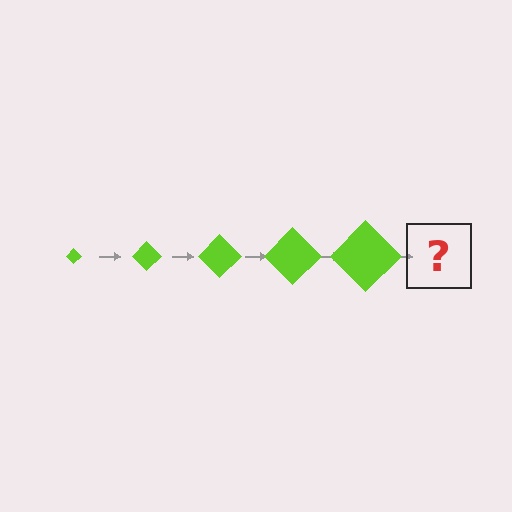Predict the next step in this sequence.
The next step is a lime diamond, larger than the previous one.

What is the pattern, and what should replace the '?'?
The pattern is that the diamond gets progressively larger each step. The '?' should be a lime diamond, larger than the previous one.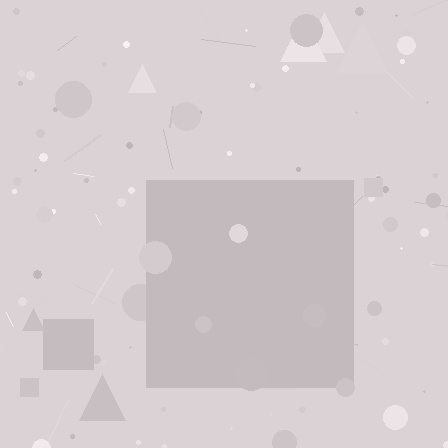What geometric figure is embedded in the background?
A square is embedded in the background.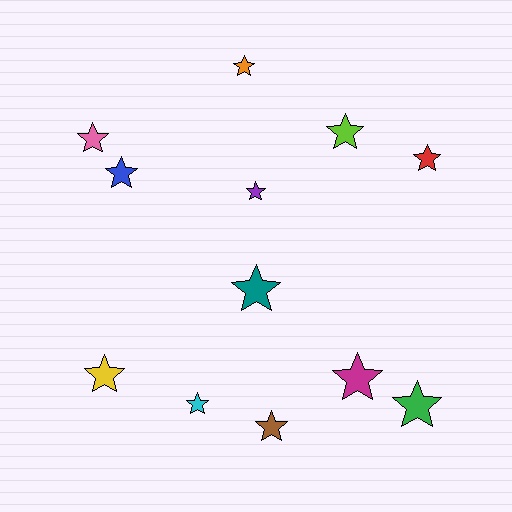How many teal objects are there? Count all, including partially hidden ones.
There is 1 teal object.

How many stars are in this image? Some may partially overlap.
There are 12 stars.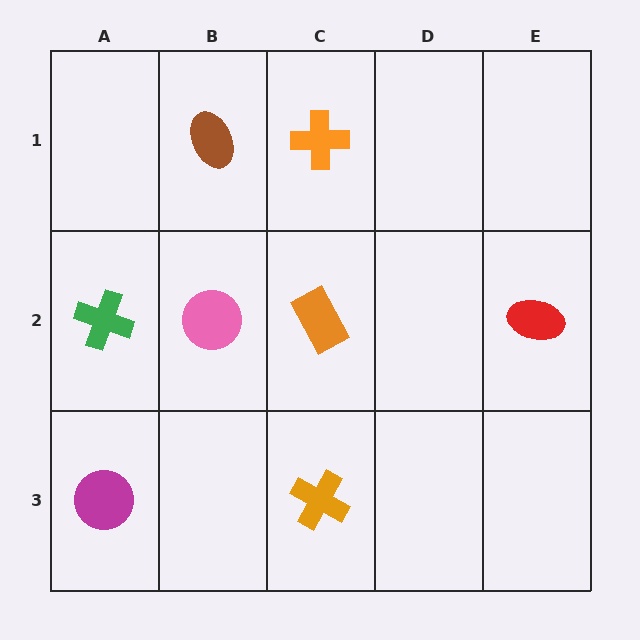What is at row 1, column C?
An orange cross.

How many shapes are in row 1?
2 shapes.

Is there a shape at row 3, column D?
No, that cell is empty.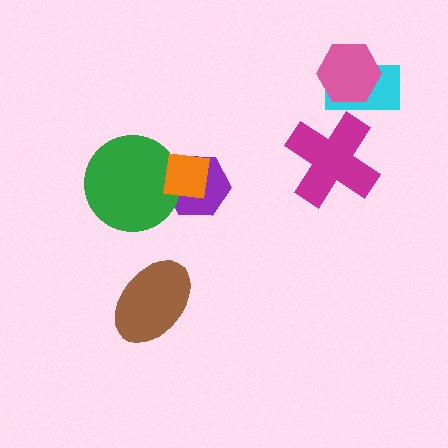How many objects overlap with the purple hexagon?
2 objects overlap with the purple hexagon.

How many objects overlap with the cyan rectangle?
1 object overlaps with the cyan rectangle.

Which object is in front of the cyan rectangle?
The pink hexagon is in front of the cyan rectangle.